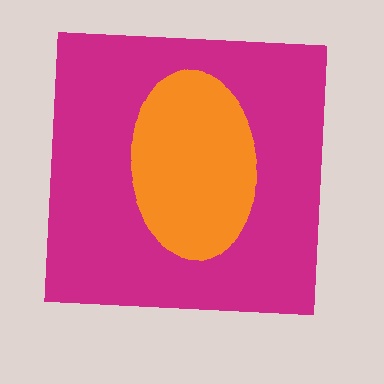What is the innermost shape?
The orange ellipse.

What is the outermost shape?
The magenta square.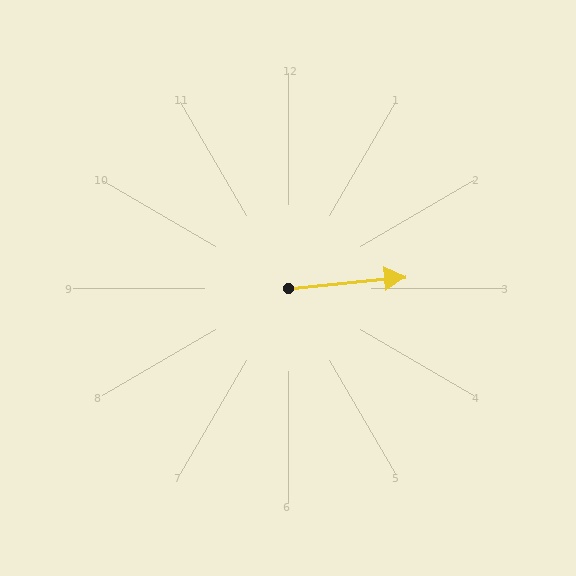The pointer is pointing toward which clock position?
Roughly 3 o'clock.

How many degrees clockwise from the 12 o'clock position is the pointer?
Approximately 84 degrees.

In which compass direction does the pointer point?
East.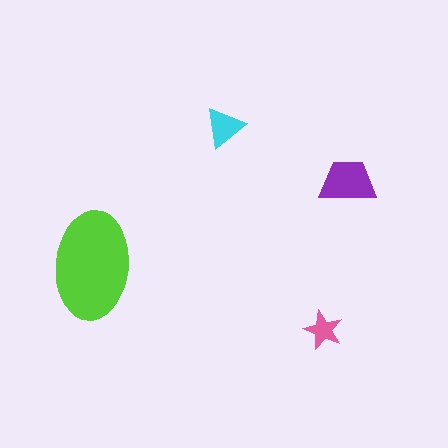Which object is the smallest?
The pink star.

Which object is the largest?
The lime ellipse.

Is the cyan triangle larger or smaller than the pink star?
Larger.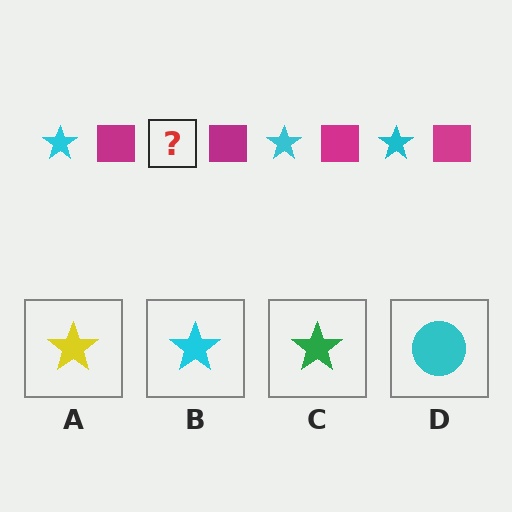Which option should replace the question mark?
Option B.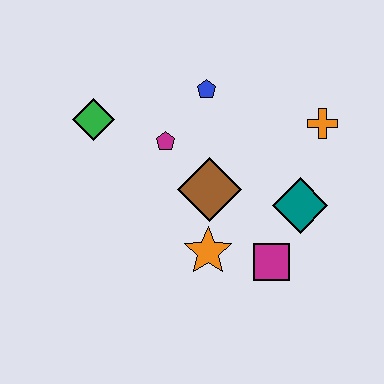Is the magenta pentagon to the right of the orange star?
No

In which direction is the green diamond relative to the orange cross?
The green diamond is to the left of the orange cross.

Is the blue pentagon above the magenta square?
Yes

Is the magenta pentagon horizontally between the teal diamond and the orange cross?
No